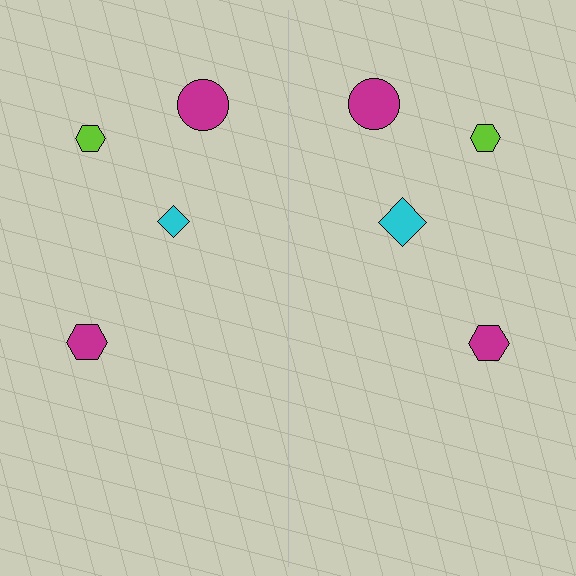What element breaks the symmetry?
The cyan diamond on the right side has a different size than its mirror counterpart.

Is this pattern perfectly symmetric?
No, the pattern is not perfectly symmetric. The cyan diamond on the right side has a different size than its mirror counterpart.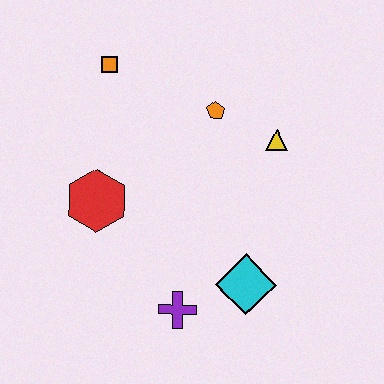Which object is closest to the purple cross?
The cyan diamond is closest to the purple cross.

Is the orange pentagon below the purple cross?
No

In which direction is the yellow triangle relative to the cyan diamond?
The yellow triangle is above the cyan diamond.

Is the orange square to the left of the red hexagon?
No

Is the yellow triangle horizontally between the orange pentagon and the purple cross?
No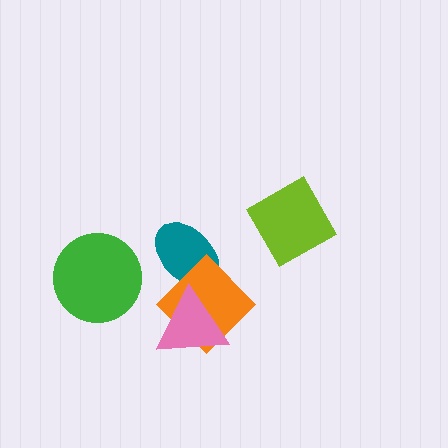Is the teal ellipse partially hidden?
Yes, it is partially covered by another shape.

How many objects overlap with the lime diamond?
0 objects overlap with the lime diamond.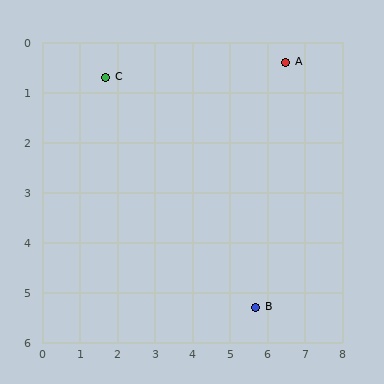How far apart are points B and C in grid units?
Points B and C are about 6.1 grid units apart.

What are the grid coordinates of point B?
Point B is at approximately (5.7, 5.3).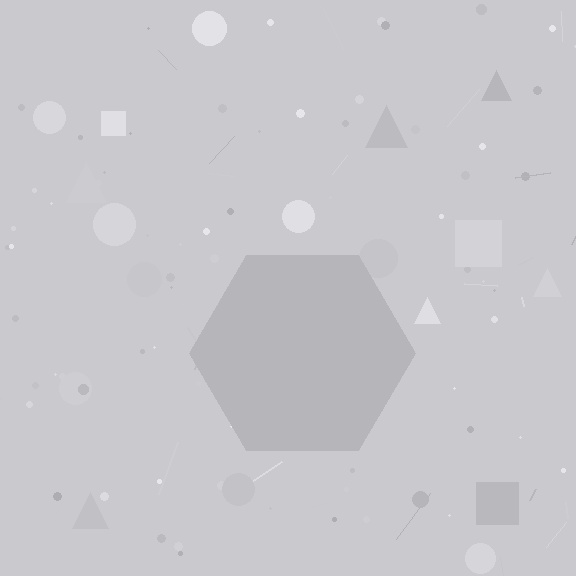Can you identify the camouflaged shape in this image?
The camouflaged shape is a hexagon.